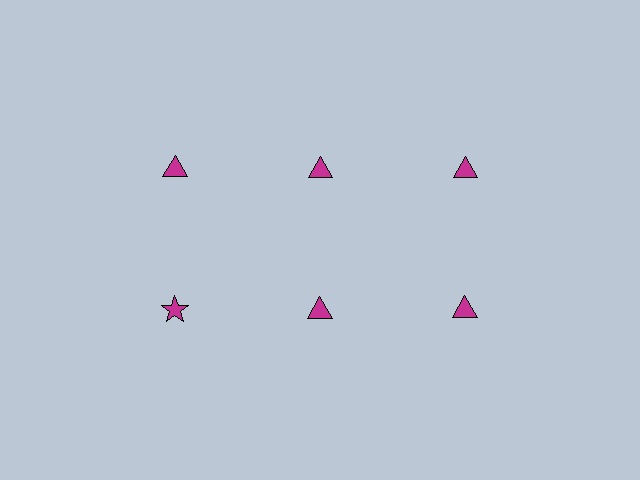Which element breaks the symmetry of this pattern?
The magenta star in the second row, leftmost column breaks the symmetry. All other shapes are magenta triangles.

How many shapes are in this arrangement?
There are 6 shapes arranged in a grid pattern.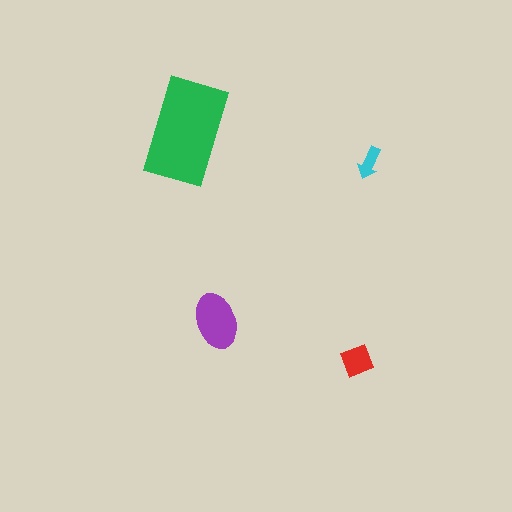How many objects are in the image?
There are 4 objects in the image.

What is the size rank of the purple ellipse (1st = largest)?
2nd.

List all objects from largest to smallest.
The green rectangle, the purple ellipse, the red square, the cyan arrow.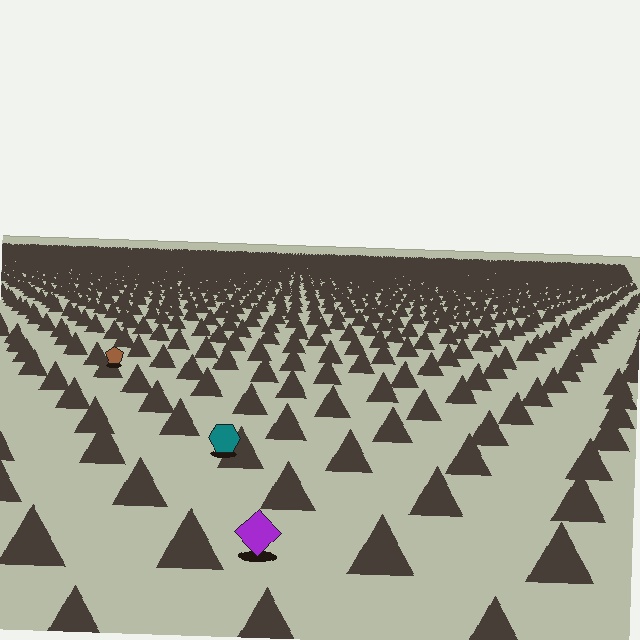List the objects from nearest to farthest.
From nearest to farthest: the purple diamond, the teal hexagon, the brown pentagon.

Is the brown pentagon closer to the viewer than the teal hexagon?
No. The teal hexagon is closer — you can tell from the texture gradient: the ground texture is coarser near it.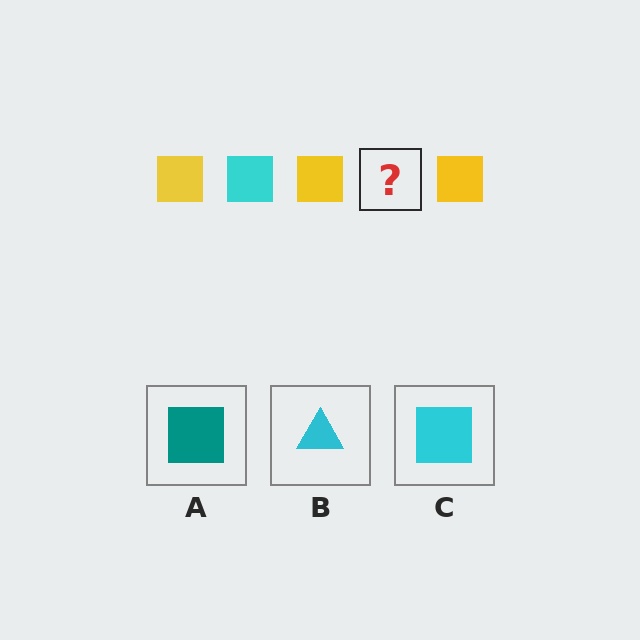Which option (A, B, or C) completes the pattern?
C.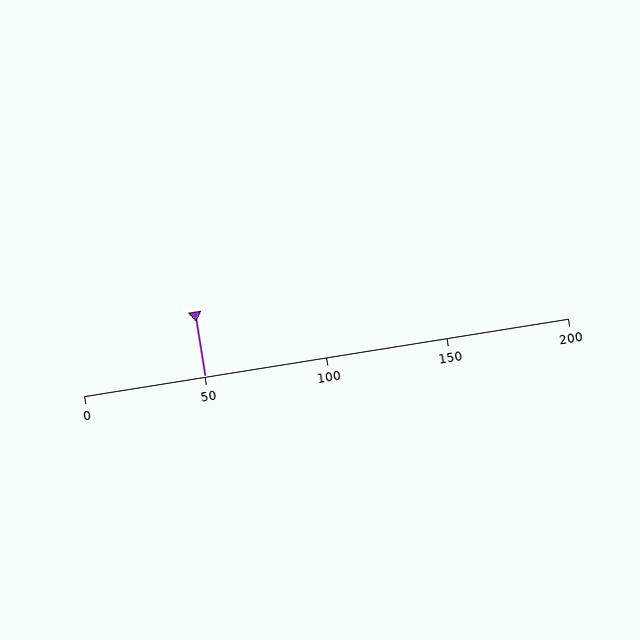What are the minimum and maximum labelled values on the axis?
The axis runs from 0 to 200.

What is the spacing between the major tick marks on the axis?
The major ticks are spaced 50 apart.